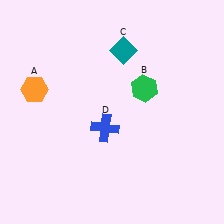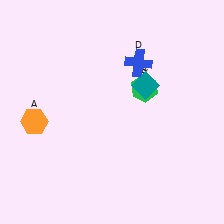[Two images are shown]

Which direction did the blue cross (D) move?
The blue cross (D) moved up.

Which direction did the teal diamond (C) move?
The teal diamond (C) moved down.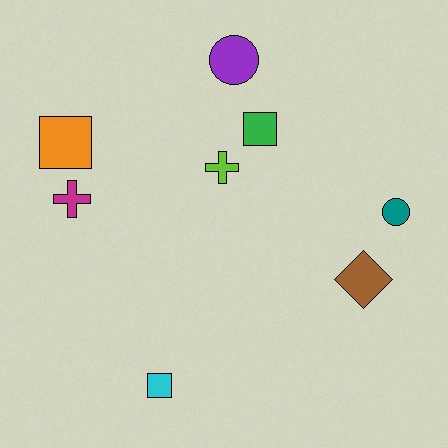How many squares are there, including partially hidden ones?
There are 3 squares.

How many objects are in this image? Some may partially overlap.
There are 8 objects.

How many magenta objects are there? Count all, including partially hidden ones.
There is 1 magenta object.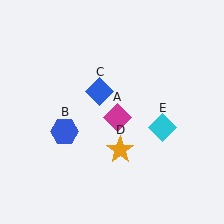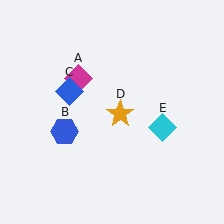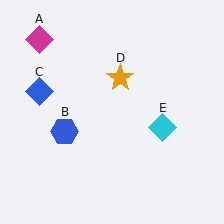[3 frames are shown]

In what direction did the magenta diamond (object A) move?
The magenta diamond (object A) moved up and to the left.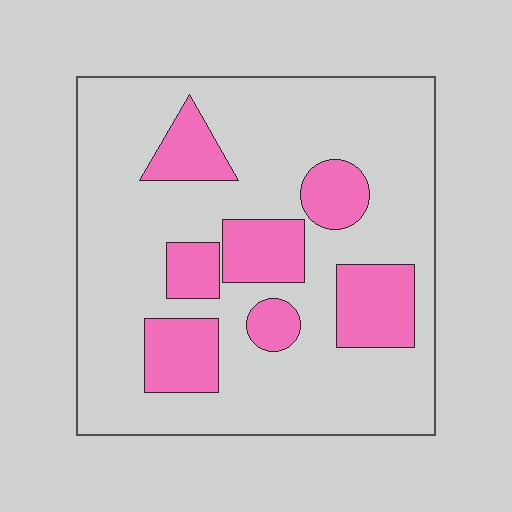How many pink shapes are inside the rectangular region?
7.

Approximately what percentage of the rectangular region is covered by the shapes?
Approximately 25%.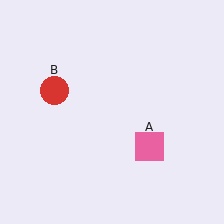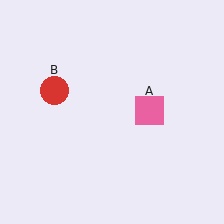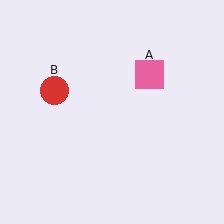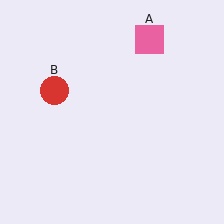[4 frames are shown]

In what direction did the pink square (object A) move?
The pink square (object A) moved up.